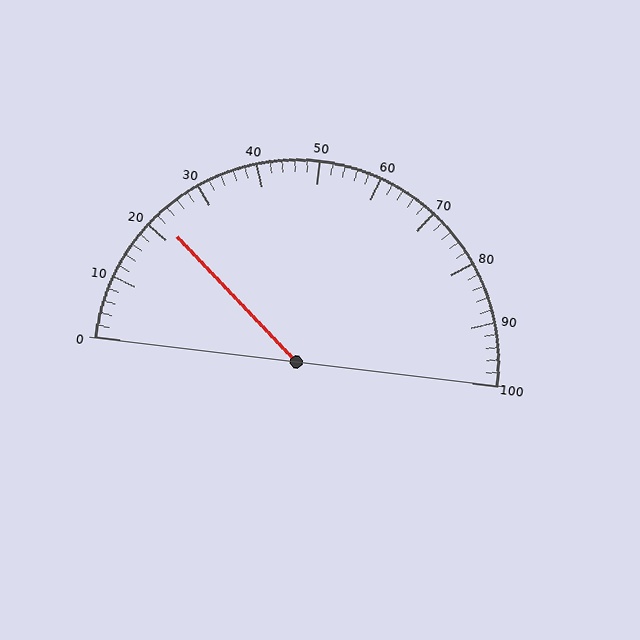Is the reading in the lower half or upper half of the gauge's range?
The reading is in the lower half of the range (0 to 100).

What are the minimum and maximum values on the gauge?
The gauge ranges from 0 to 100.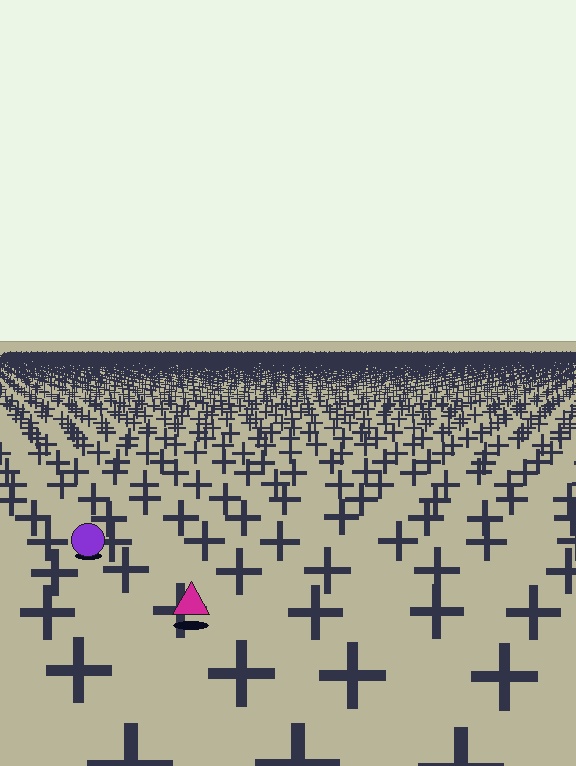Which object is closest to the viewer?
The magenta triangle is closest. The texture marks near it are larger and more spread out.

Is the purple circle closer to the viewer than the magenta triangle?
No. The magenta triangle is closer — you can tell from the texture gradient: the ground texture is coarser near it.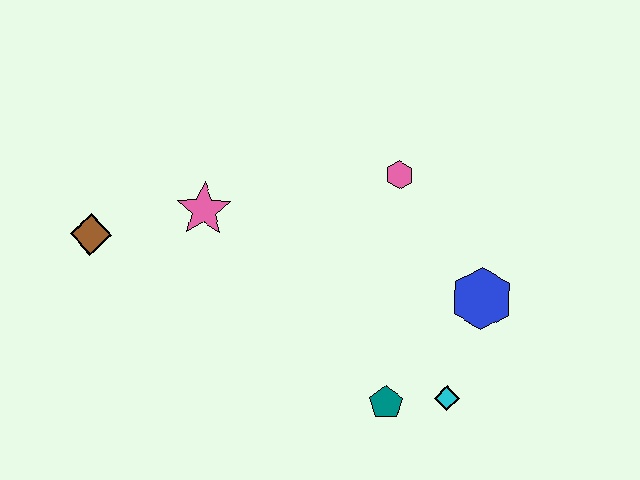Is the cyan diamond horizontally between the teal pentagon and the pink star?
No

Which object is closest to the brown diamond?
The pink star is closest to the brown diamond.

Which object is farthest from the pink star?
The cyan diamond is farthest from the pink star.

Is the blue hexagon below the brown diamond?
Yes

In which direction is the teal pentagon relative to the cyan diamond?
The teal pentagon is to the left of the cyan diamond.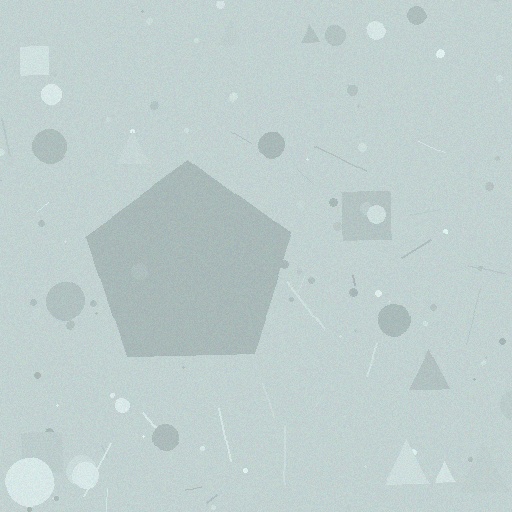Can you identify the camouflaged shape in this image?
The camouflaged shape is a pentagon.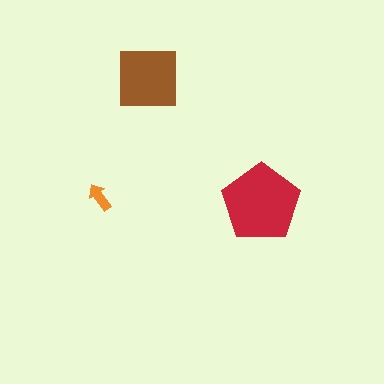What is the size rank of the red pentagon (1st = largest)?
1st.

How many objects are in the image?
There are 3 objects in the image.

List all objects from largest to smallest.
The red pentagon, the brown square, the orange arrow.